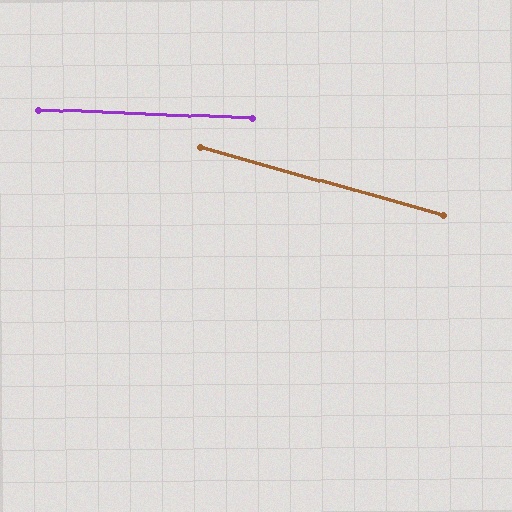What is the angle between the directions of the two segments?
Approximately 13 degrees.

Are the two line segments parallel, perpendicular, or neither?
Neither parallel nor perpendicular — they differ by about 13°.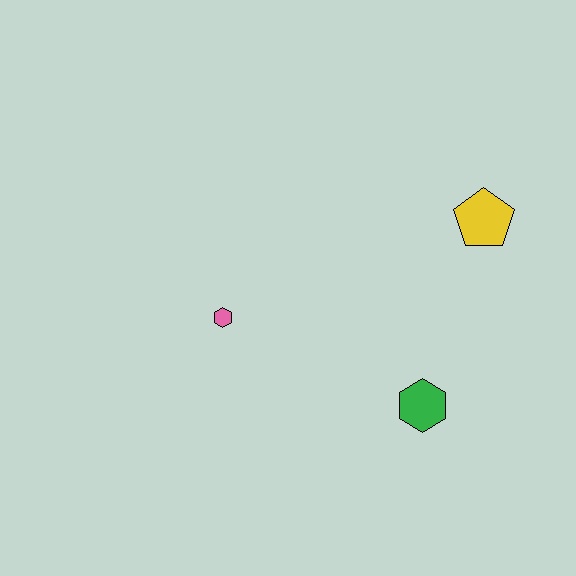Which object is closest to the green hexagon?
The yellow pentagon is closest to the green hexagon.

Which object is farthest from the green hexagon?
The pink hexagon is farthest from the green hexagon.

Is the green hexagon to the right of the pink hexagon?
Yes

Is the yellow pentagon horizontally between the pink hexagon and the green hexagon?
No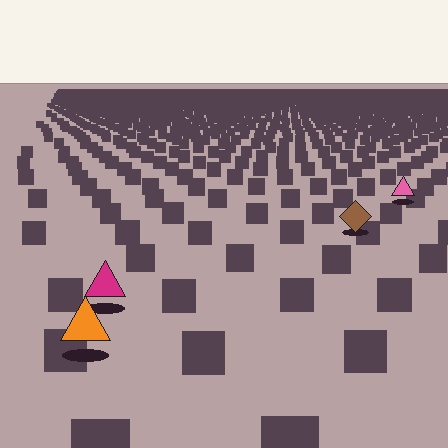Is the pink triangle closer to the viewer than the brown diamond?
No. The brown diamond is closer — you can tell from the texture gradient: the ground texture is coarser near it.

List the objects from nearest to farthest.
From nearest to farthest: the orange triangle, the magenta triangle, the brown diamond, the pink triangle.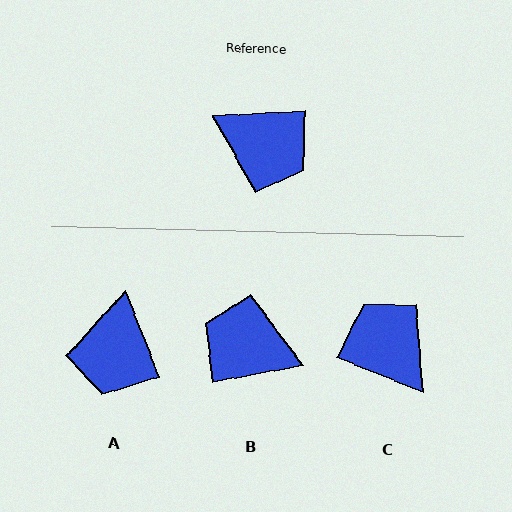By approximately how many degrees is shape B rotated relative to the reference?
Approximately 172 degrees clockwise.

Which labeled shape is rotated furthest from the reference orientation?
B, about 172 degrees away.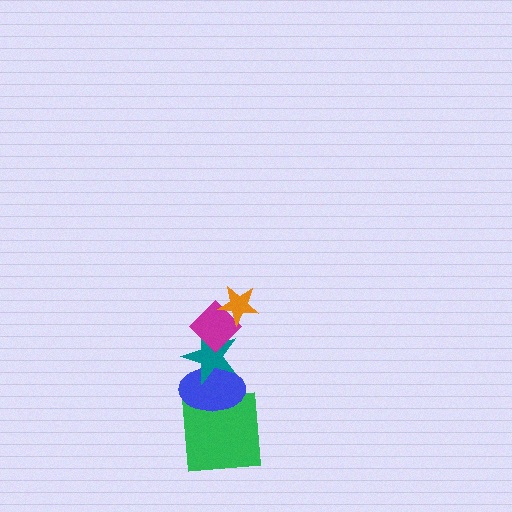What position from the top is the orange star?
The orange star is 1st from the top.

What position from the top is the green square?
The green square is 5th from the top.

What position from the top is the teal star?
The teal star is 3rd from the top.